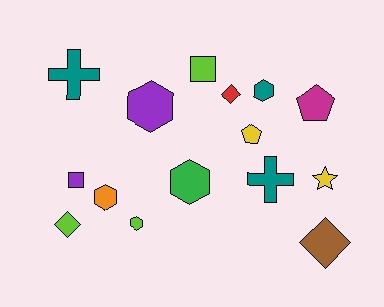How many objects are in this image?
There are 15 objects.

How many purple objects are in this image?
There are 2 purple objects.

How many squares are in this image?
There are 2 squares.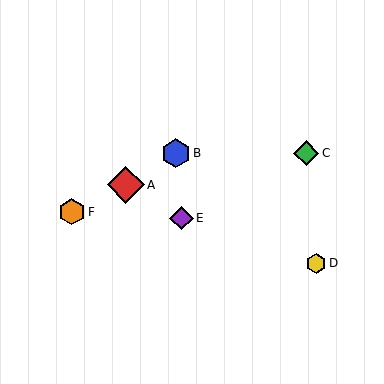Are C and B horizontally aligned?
Yes, both are at y≈153.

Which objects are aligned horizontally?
Objects B, C are aligned horizontally.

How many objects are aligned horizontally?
2 objects (B, C) are aligned horizontally.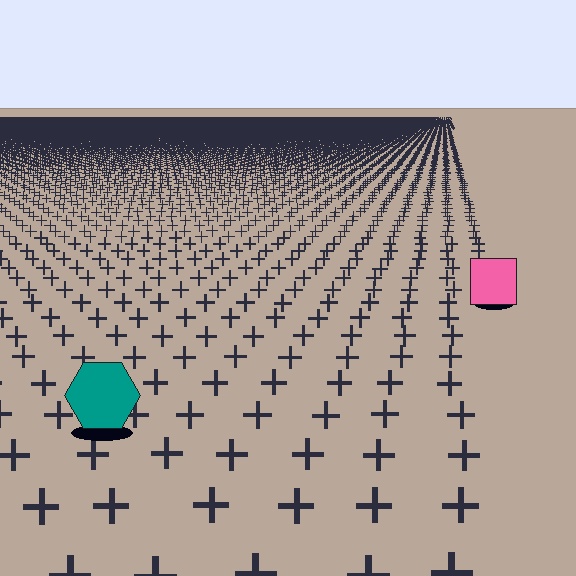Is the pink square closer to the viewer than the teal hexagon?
No. The teal hexagon is closer — you can tell from the texture gradient: the ground texture is coarser near it.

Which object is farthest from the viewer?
The pink square is farthest from the viewer. It appears smaller and the ground texture around it is denser.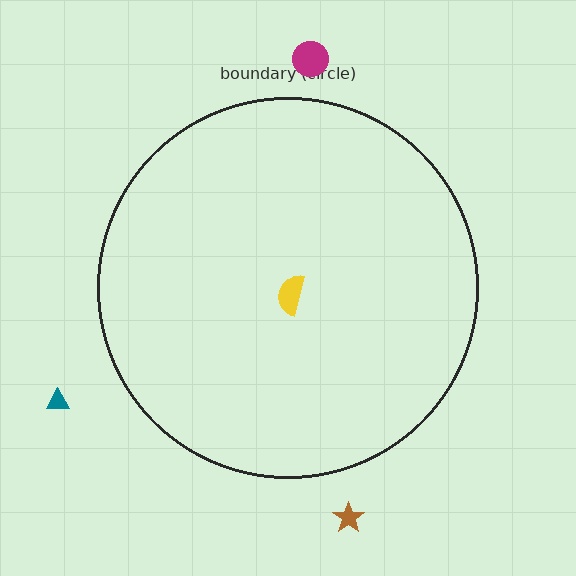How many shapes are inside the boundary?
1 inside, 3 outside.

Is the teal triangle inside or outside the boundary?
Outside.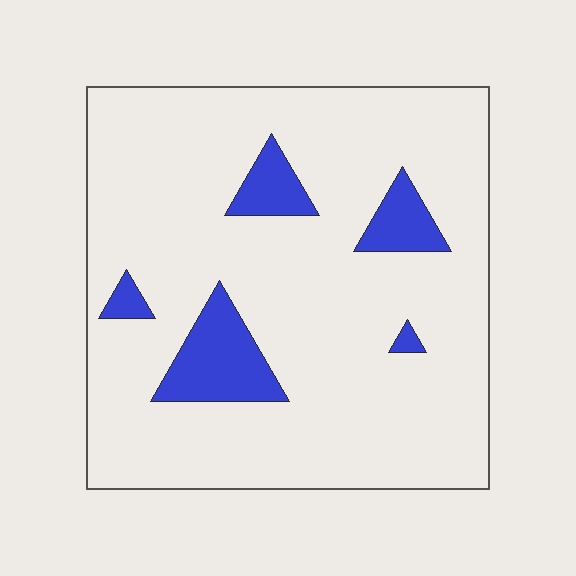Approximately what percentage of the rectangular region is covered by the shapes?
Approximately 10%.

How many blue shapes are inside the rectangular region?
5.